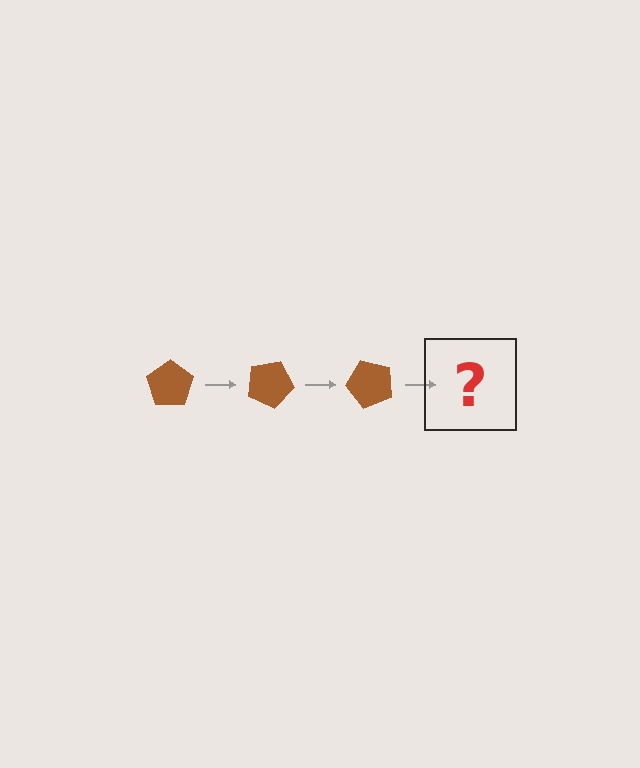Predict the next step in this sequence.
The next step is a brown pentagon rotated 75 degrees.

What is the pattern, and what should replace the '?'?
The pattern is that the pentagon rotates 25 degrees each step. The '?' should be a brown pentagon rotated 75 degrees.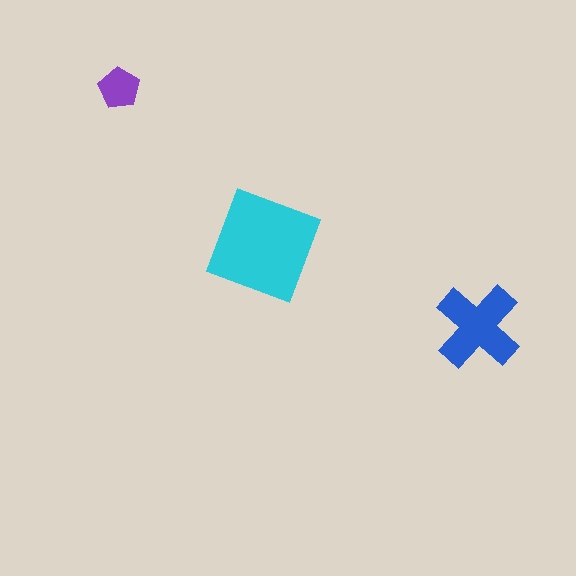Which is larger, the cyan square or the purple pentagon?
The cyan square.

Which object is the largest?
The cyan square.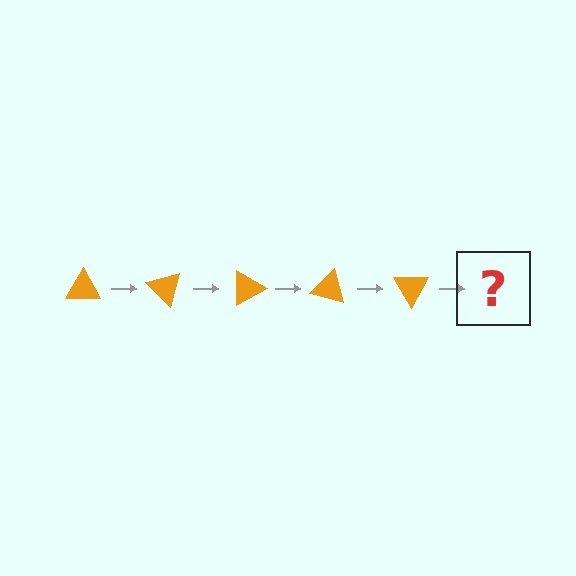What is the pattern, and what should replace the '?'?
The pattern is that the triangle rotates 45 degrees each step. The '?' should be an orange triangle rotated 225 degrees.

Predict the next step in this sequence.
The next step is an orange triangle rotated 225 degrees.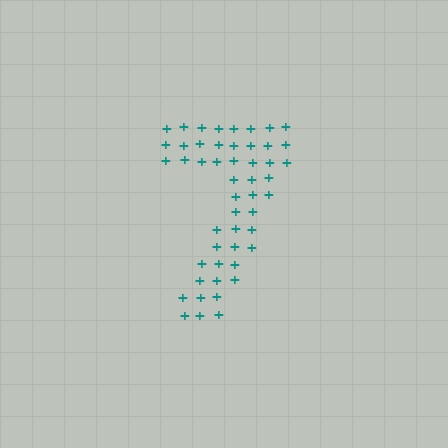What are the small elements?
The small elements are plus signs.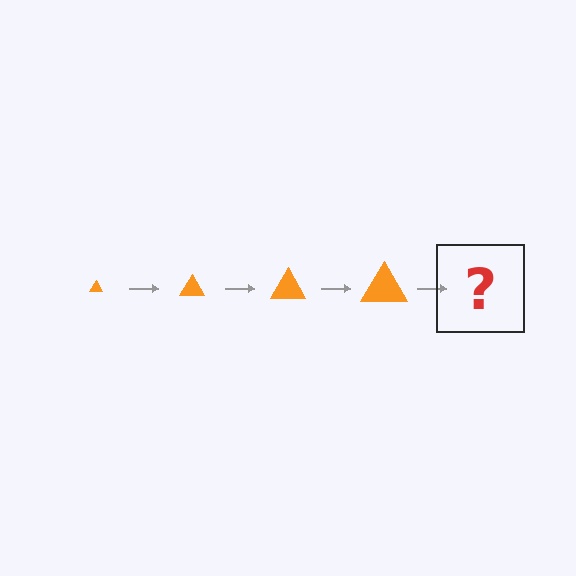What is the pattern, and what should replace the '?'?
The pattern is that the triangle gets progressively larger each step. The '?' should be an orange triangle, larger than the previous one.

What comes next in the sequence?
The next element should be an orange triangle, larger than the previous one.